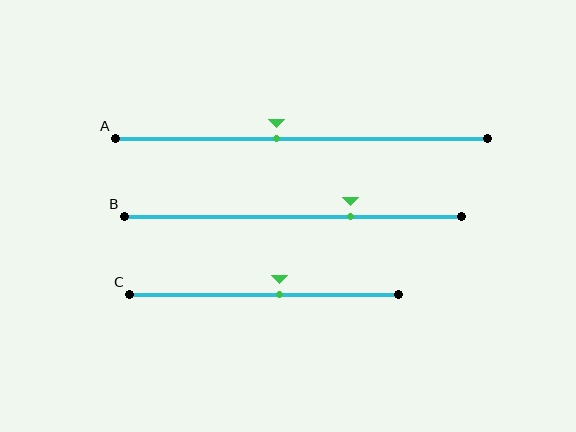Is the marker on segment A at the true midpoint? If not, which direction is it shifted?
No, the marker on segment A is shifted to the left by about 7% of the segment length.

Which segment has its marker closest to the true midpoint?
Segment C has its marker closest to the true midpoint.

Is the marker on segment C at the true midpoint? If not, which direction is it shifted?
No, the marker on segment C is shifted to the right by about 6% of the segment length.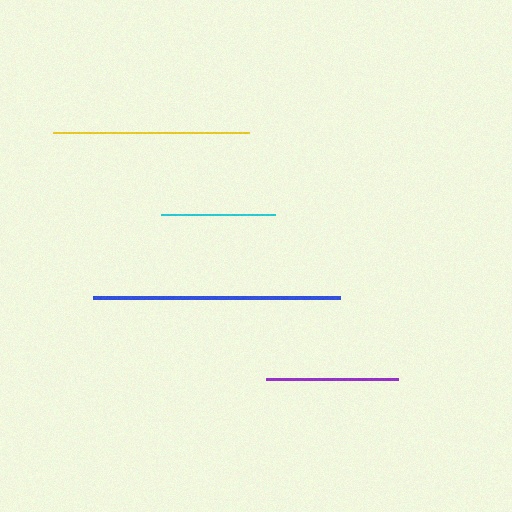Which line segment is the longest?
The blue line is the longest at approximately 247 pixels.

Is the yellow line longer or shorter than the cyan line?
The yellow line is longer than the cyan line.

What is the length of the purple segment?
The purple segment is approximately 131 pixels long.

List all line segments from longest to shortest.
From longest to shortest: blue, yellow, purple, cyan.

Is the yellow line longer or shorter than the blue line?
The blue line is longer than the yellow line.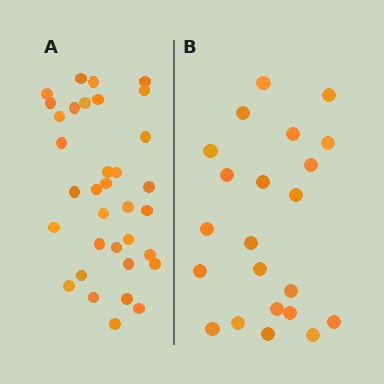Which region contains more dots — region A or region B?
Region A (the left region) has more dots.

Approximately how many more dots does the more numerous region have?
Region A has roughly 12 or so more dots than region B.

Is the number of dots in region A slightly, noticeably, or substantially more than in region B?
Region A has substantially more. The ratio is roughly 1.5 to 1.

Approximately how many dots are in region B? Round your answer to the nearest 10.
About 20 dots. (The exact count is 22, which rounds to 20.)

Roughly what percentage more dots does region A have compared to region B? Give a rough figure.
About 55% more.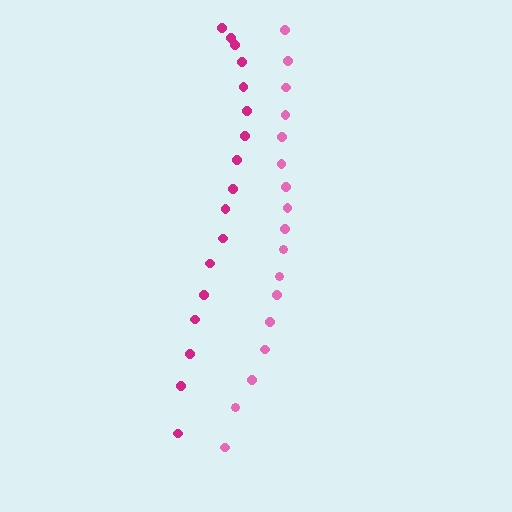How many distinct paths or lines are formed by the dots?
There are 2 distinct paths.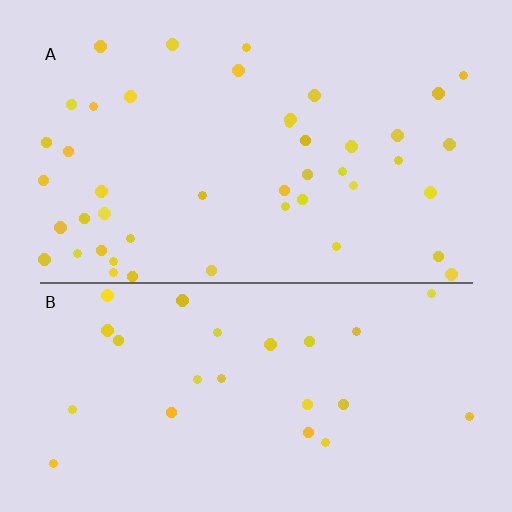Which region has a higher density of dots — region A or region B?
A (the top).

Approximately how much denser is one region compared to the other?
Approximately 1.8× — region A over region B.